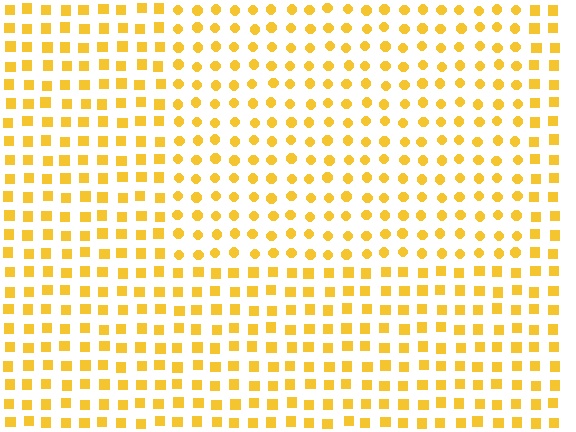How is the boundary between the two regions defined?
The boundary is defined by a change in element shape: circles inside vs. squares outside. All elements share the same color and spacing.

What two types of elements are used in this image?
The image uses circles inside the rectangle region and squares outside it.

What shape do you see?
I see a rectangle.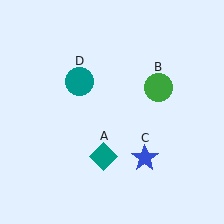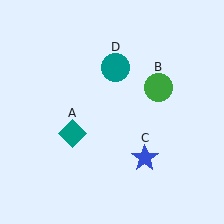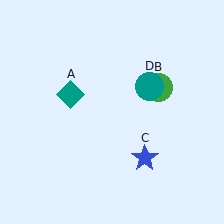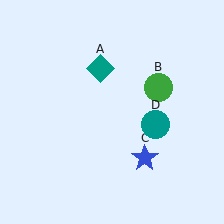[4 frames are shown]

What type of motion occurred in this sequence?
The teal diamond (object A), teal circle (object D) rotated clockwise around the center of the scene.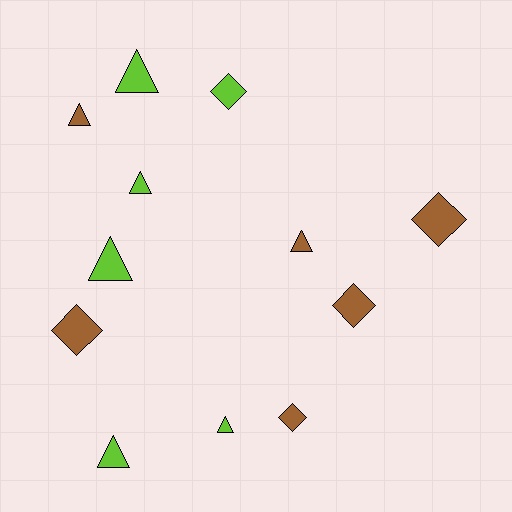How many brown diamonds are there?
There are 4 brown diamonds.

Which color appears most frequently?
Lime, with 6 objects.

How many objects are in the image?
There are 12 objects.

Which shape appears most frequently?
Triangle, with 7 objects.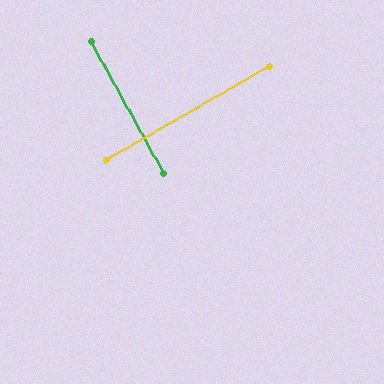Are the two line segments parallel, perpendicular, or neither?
Perpendicular — they meet at approximately 89°.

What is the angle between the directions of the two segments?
Approximately 89 degrees.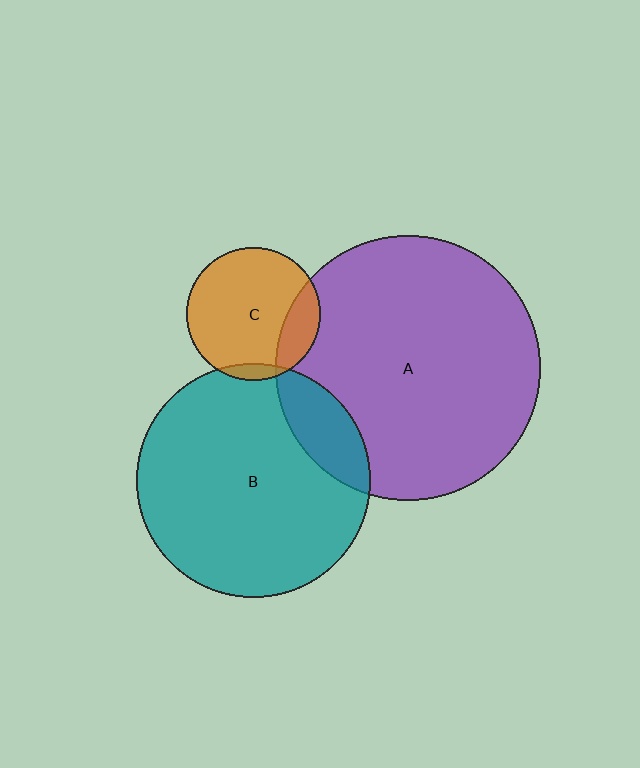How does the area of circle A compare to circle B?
Approximately 1.3 times.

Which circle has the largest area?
Circle A (purple).